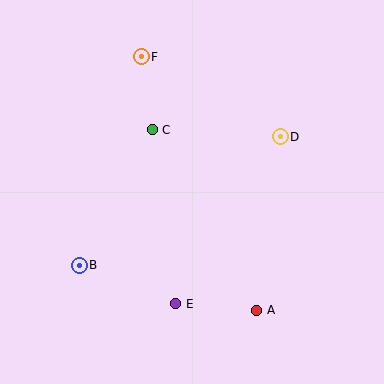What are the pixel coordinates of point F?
Point F is at (141, 57).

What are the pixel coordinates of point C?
Point C is at (152, 130).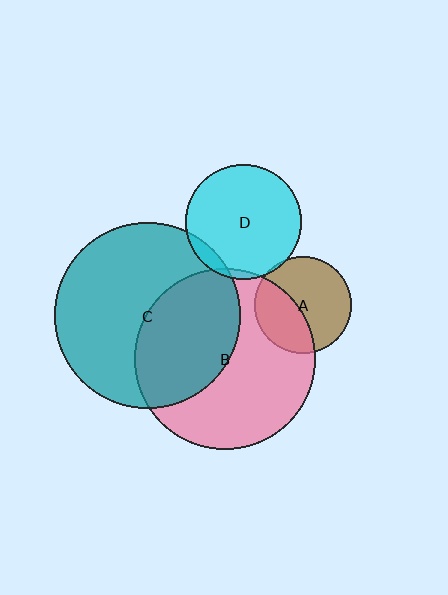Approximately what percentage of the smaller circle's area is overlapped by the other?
Approximately 5%.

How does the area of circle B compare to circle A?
Approximately 3.5 times.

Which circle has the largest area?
Circle C (teal).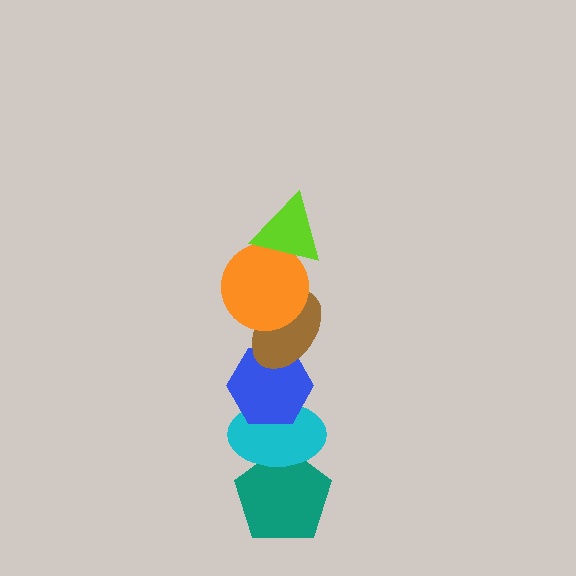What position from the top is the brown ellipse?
The brown ellipse is 3rd from the top.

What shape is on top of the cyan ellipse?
The blue hexagon is on top of the cyan ellipse.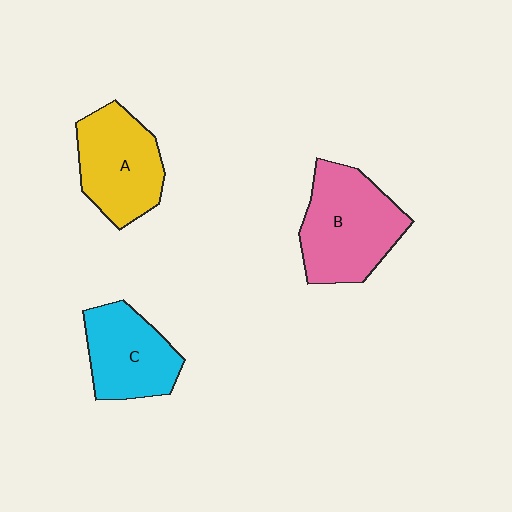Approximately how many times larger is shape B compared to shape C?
Approximately 1.3 times.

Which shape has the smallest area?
Shape C (cyan).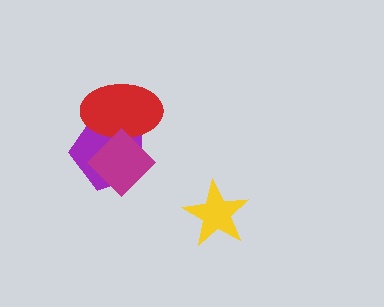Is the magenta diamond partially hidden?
No, no other shape covers it.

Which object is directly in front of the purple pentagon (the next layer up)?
The red ellipse is directly in front of the purple pentagon.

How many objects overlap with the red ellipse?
2 objects overlap with the red ellipse.